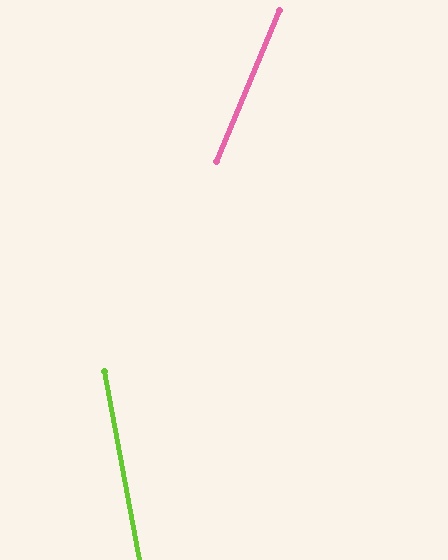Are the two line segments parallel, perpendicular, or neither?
Neither parallel nor perpendicular — they differ by about 33°.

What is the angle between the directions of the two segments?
Approximately 33 degrees.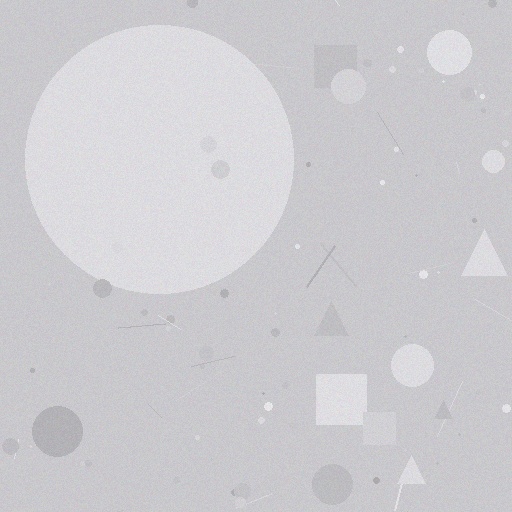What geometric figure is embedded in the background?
A circle is embedded in the background.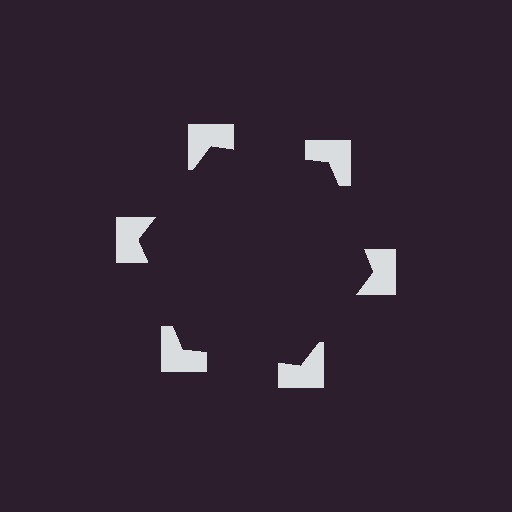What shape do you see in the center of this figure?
An illusory hexagon — its edges are inferred from the aligned wedge cuts in the notched squares, not physically drawn.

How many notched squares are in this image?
There are 6 — one at each vertex of the illusory hexagon.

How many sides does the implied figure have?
6 sides.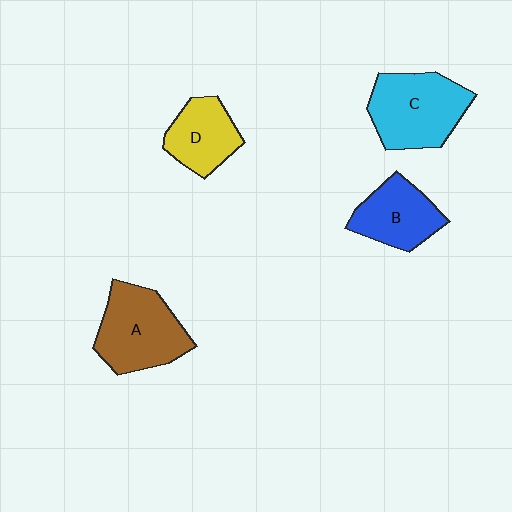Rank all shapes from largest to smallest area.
From largest to smallest: C (cyan), A (brown), B (blue), D (yellow).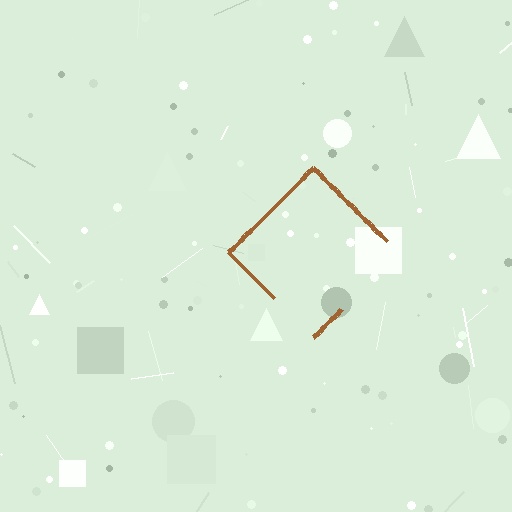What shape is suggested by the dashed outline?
The dashed outline suggests a diamond.